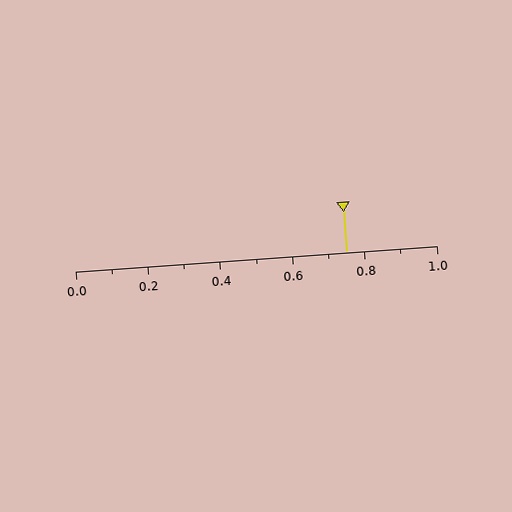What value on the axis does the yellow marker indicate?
The marker indicates approximately 0.75.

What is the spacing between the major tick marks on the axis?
The major ticks are spaced 0.2 apart.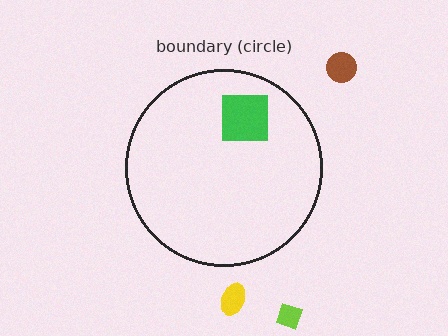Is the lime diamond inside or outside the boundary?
Outside.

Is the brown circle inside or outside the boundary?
Outside.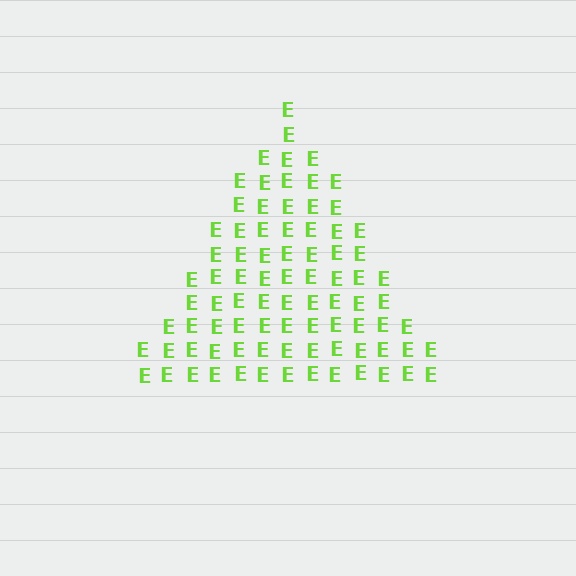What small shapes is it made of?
It is made of small letter E's.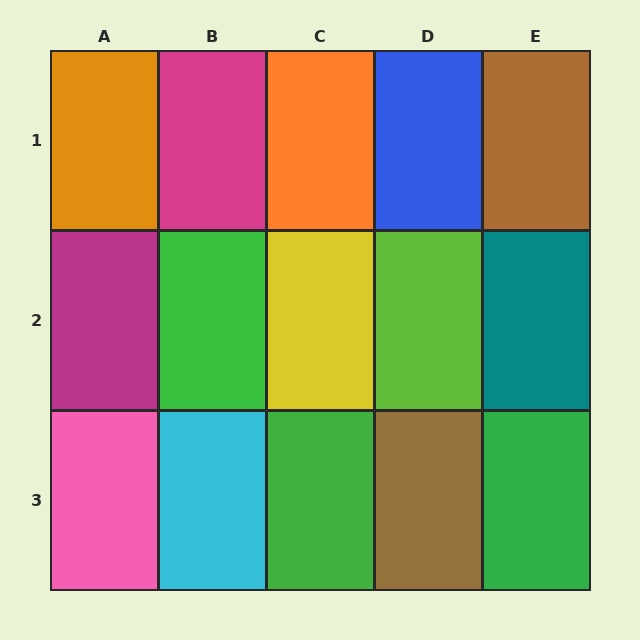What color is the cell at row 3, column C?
Green.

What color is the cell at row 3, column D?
Brown.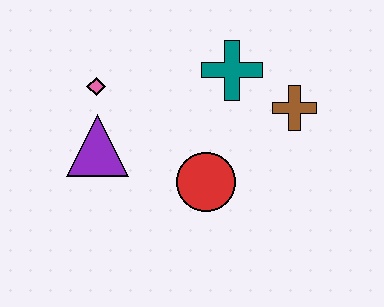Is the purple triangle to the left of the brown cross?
Yes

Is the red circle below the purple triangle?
Yes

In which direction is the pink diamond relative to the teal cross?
The pink diamond is to the left of the teal cross.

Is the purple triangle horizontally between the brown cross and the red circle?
No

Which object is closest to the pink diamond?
The purple triangle is closest to the pink diamond.